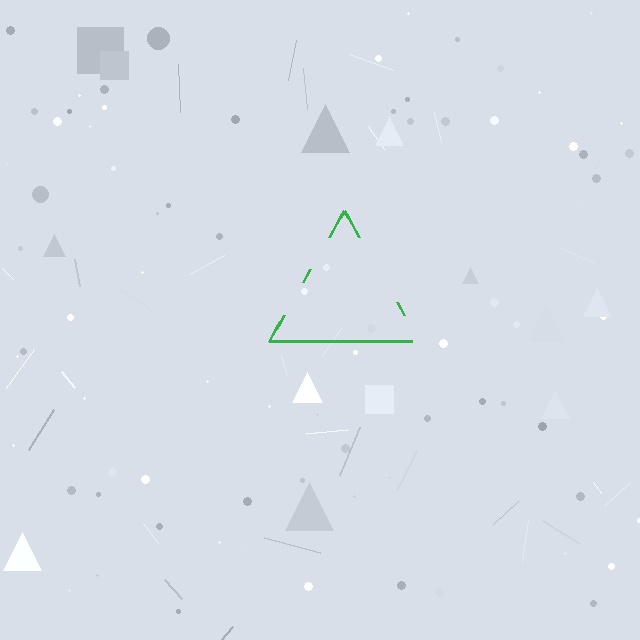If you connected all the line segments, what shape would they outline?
They would outline a triangle.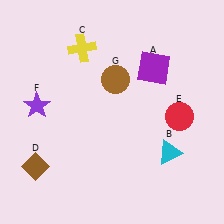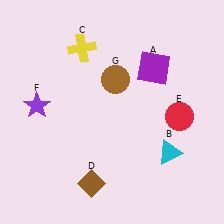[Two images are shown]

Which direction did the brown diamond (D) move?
The brown diamond (D) moved right.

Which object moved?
The brown diamond (D) moved right.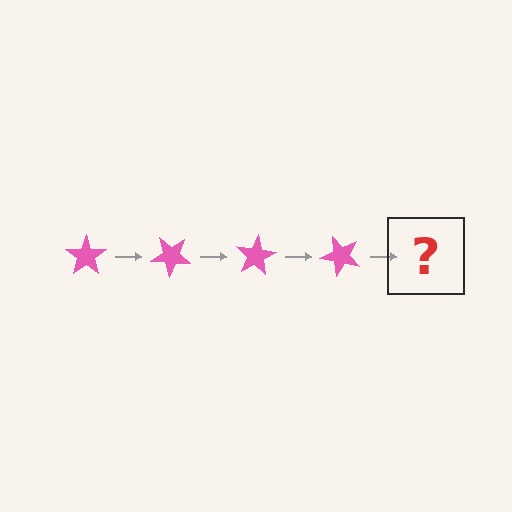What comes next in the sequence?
The next element should be a pink star rotated 160 degrees.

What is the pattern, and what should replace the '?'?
The pattern is that the star rotates 40 degrees each step. The '?' should be a pink star rotated 160 degrees.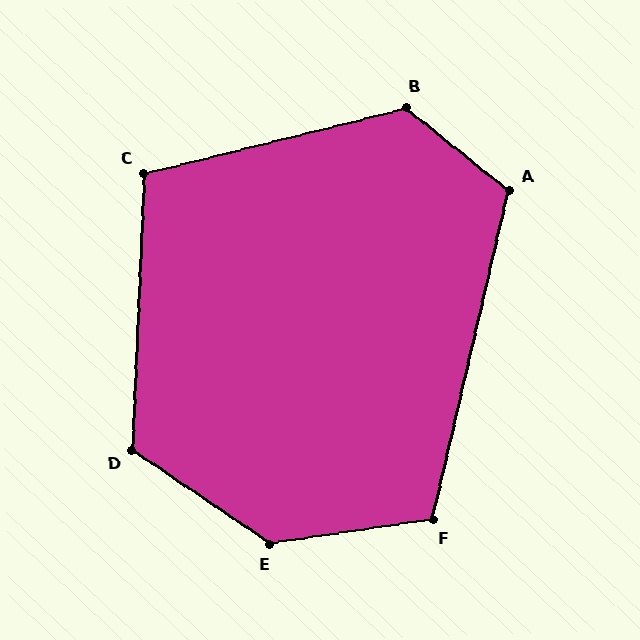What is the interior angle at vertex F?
Approximately 111 degrees (obtuse).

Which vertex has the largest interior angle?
E, at approximately 138 degrees.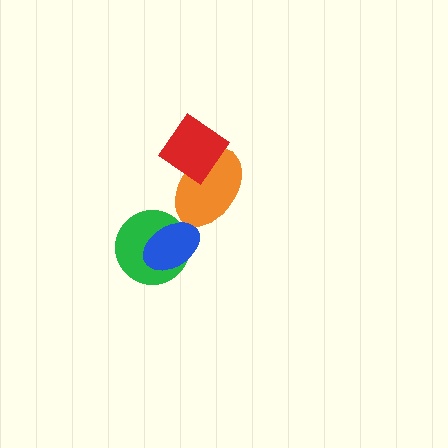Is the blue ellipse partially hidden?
No, no other shape covers it.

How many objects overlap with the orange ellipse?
1 object overlaps with the orange ellipse.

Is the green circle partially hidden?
Yes, it is partially covered by another shape.